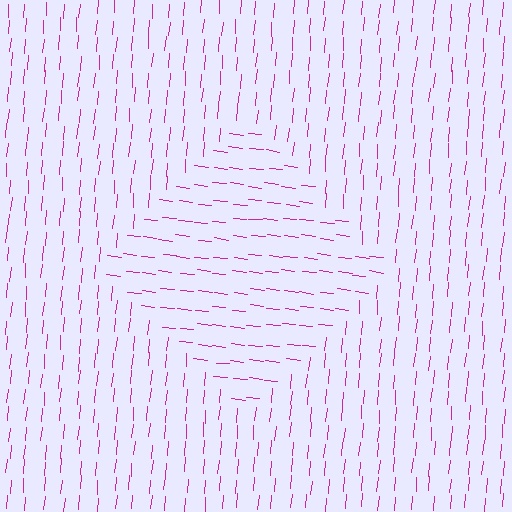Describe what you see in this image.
The image is filled with small magenta line segments. A diamond region in the image has lines oriented differently from the surrounding lines, creating a visible texture boundary.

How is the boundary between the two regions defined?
The boundary is defined purely by a change in line orientation (approximately 89 degrees difference). All lines are the same color and thickness.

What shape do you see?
I see a diamond.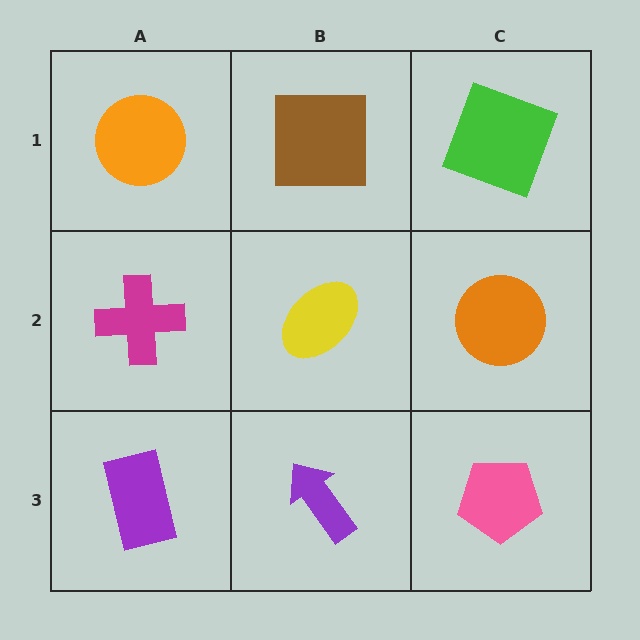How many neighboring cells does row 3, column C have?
2.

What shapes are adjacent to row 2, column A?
An orange circle (row 1, column A), a purple rectangle (row 3, column A), a yellow ellipse (row 2, column B).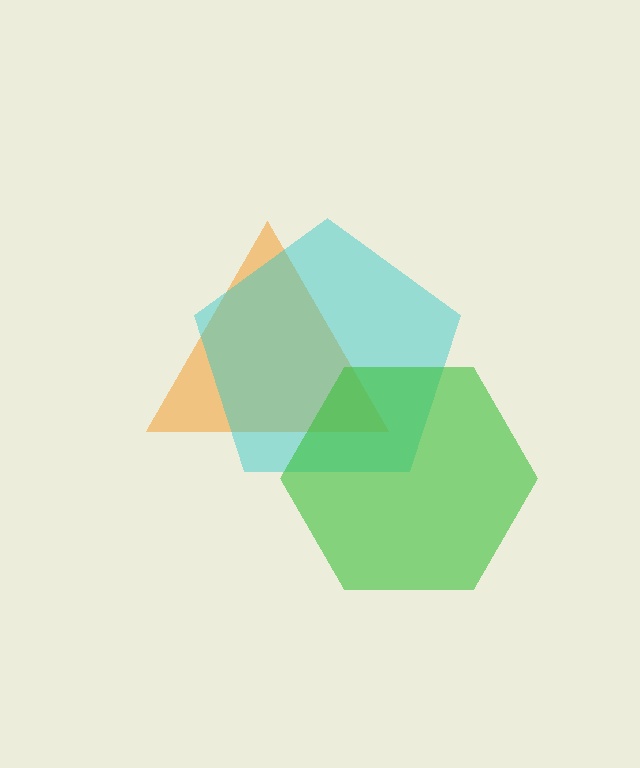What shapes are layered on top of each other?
The layered shapes are: an orange triangle, a cyan pentagon, a green hexagon.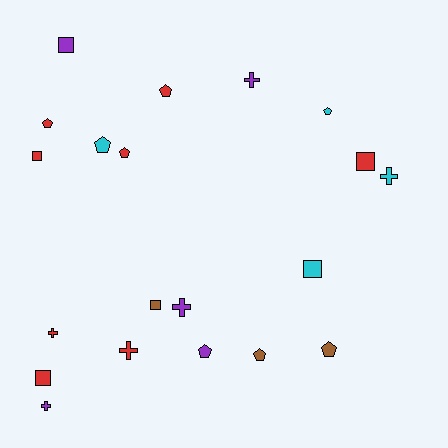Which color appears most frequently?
Red, with 8 objects.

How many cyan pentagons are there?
There are 2 cyan pentagons.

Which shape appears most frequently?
Pentagon, with 8 objects.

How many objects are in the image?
There are 20 objects.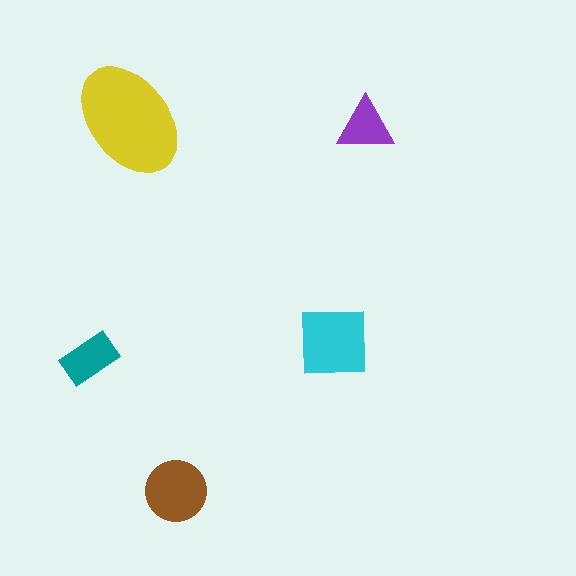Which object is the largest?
The yellow ellipse.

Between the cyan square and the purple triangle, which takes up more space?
The cyan square.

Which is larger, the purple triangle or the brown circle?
The brown circle.